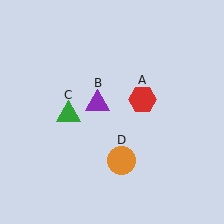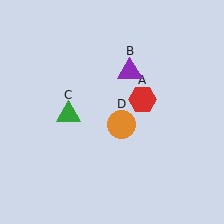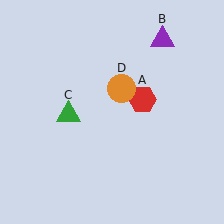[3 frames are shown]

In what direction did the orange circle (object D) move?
The orange circle (object D) moved up.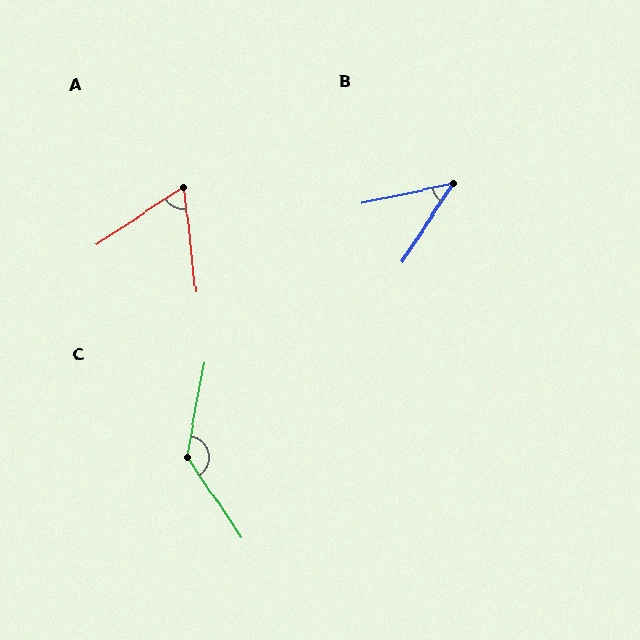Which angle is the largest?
C, at approximately 136 degrees.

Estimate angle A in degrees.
Approximately 63 degrees.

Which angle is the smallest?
B, at approximately 45 degrees.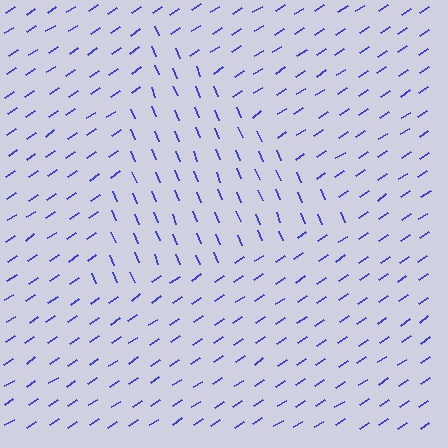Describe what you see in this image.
The image is filled with small blue line segments. A triangle region in the image has lines oriented differently from the surrounding lines, creating a visible texture boundary.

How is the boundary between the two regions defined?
The boundary is defined purely by a change in line orientation (approximately 78 degrees difference). All lines are the same color and thickness.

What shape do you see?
I see a triangle.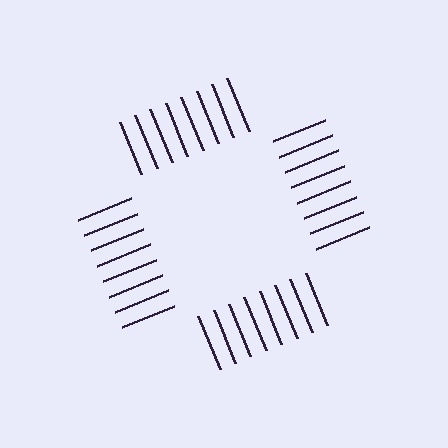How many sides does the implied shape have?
4 sides — the line-ends trace a square.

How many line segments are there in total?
32 — 8 along each of the 4 edges.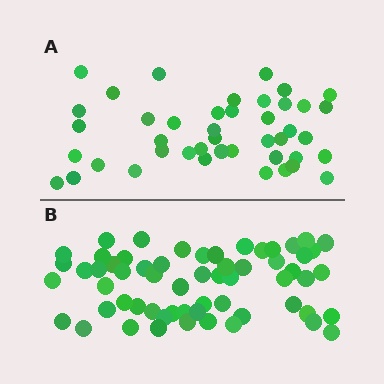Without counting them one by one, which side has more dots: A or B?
Region B (the bottom region) has more dots.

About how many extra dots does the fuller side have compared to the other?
Region B has approximately 15 more dots than region A.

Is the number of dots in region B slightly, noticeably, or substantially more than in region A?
Region B has noticeably more, but not dramatically so. The ratio is roughly 1.4 to 1.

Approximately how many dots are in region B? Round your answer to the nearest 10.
About 60 dots.